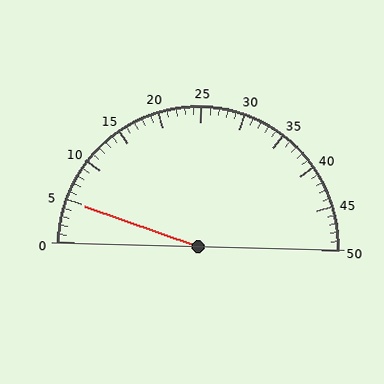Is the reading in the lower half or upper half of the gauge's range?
The reading is in the lower half of the range (0 to 50).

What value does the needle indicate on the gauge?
The needle indicates approximately 5.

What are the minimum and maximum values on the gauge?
The gauge ranges from 0 to 50.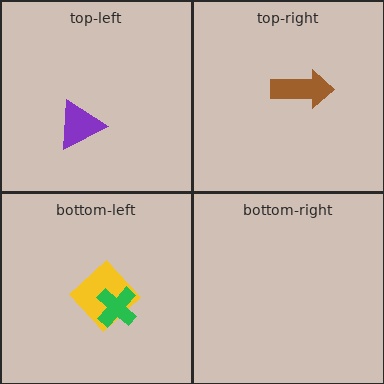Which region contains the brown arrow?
The top-right region.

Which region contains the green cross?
The bottom-left region.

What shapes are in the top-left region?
The purple triangle.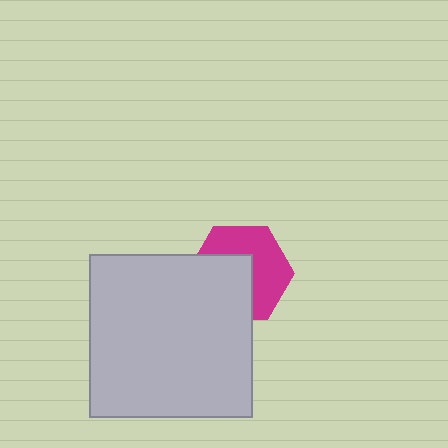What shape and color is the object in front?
The object in front is a light gray square.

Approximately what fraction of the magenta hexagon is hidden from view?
Roughly 48% of the magenta hexagon is hidden behind the light gray square.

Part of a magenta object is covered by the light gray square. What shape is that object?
It is a hexagon.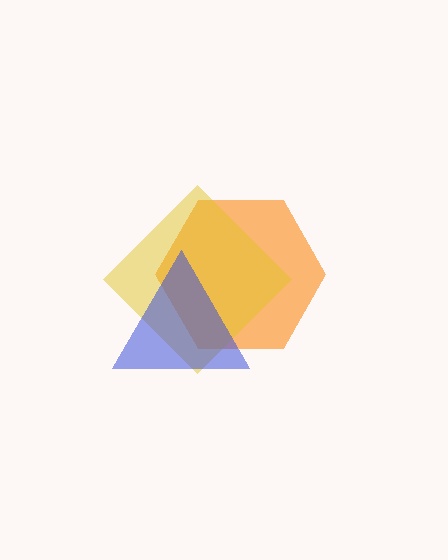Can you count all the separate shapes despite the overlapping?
Yes, there are 3 separate shapes.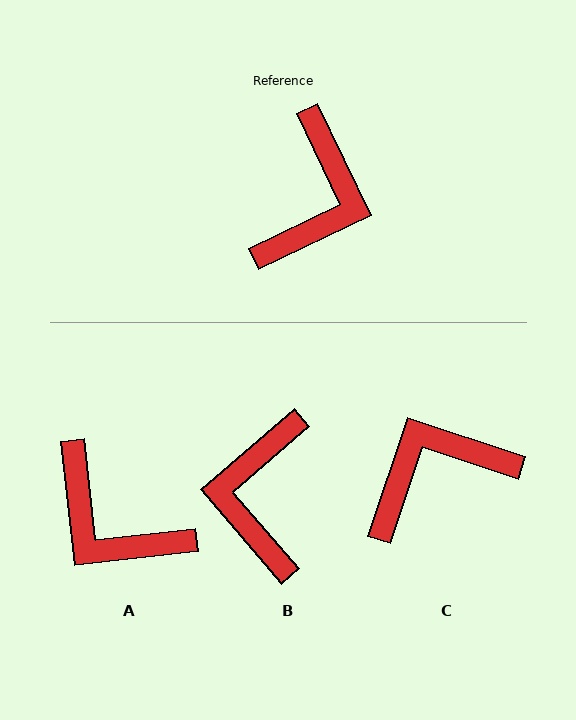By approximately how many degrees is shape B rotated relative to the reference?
Approximately 165 degrees clockwise.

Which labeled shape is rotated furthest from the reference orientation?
B, about 165 degrees away.